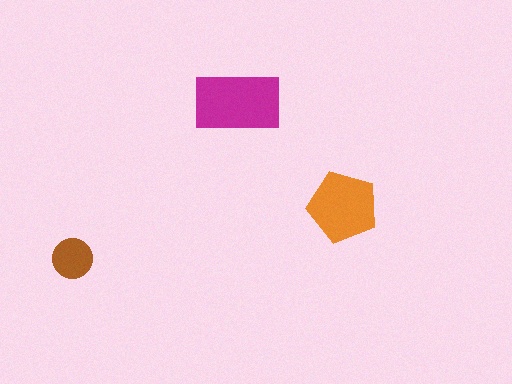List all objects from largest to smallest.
The magenta rectangle, the orange pentagon, the brown circle.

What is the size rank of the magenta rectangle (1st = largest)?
1st.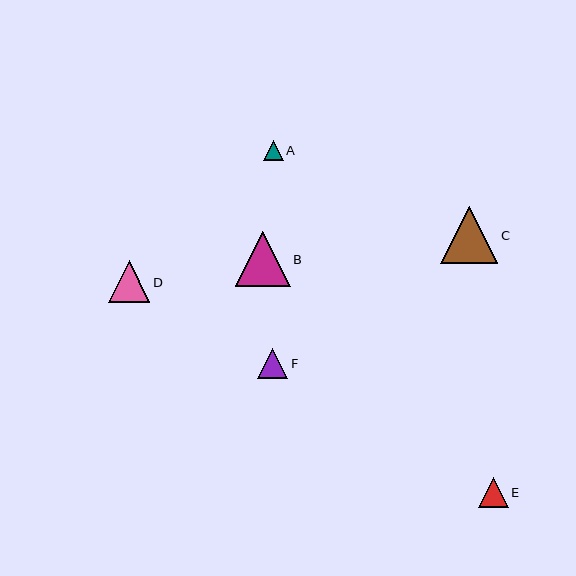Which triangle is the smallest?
Triangle A is the smallest with a size of approximately 20 pixels.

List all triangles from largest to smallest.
From largest to smallest: C, B, D, F, E, A.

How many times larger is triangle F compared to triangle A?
Triangle F is approximately 1.6 times the size of triangle A.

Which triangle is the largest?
Triangle C is the largest with a size of approximately 57 pixels.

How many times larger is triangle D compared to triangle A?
Triangle D is approximately 2.1 times the size of triangle A.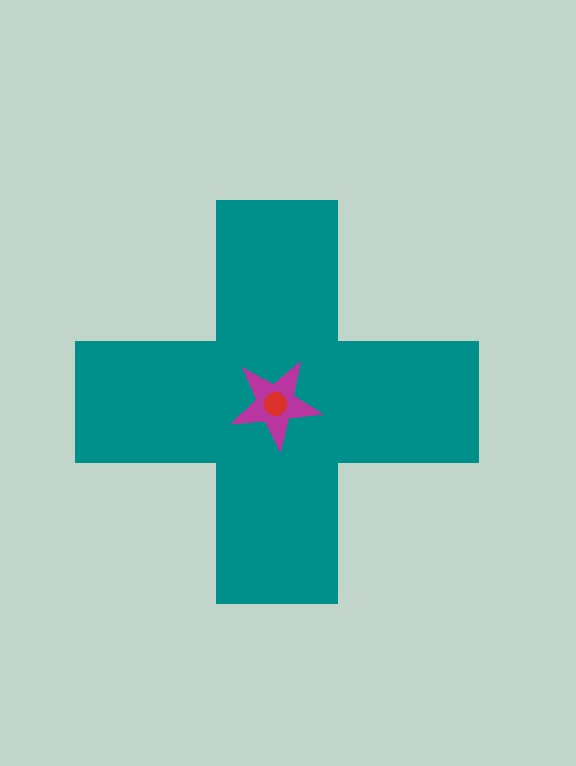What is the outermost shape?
The teal cross.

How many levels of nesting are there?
3.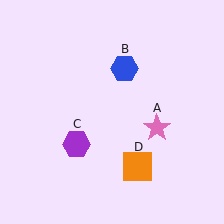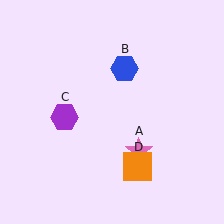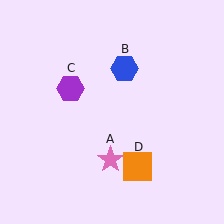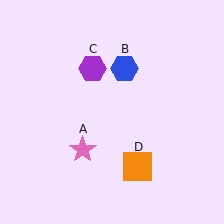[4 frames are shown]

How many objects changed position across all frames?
2 objects changed position: pink star (object A), purple hexagon (object C).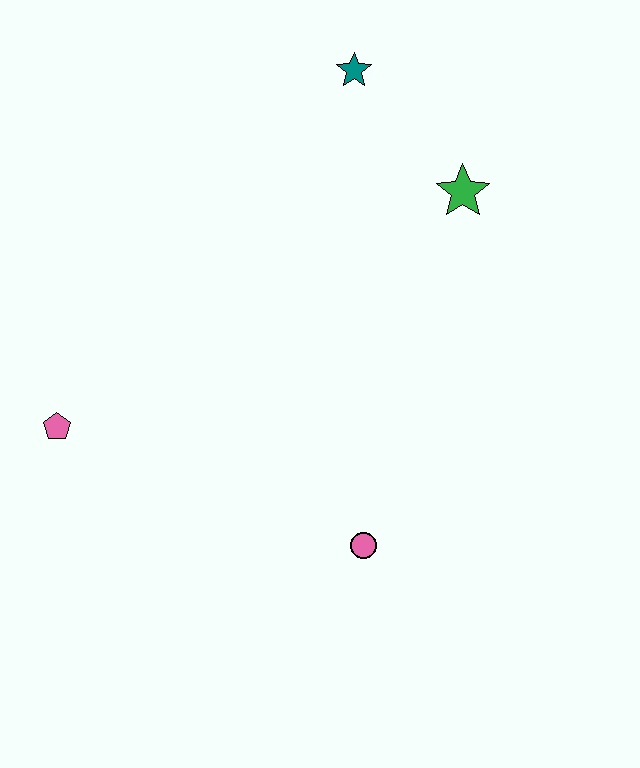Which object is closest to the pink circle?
The pink pentagon is closest to the pink circle.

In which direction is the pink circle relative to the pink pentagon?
The pink circle is to the right of the pink pentagon.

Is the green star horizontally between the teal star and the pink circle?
No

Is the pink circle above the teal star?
No